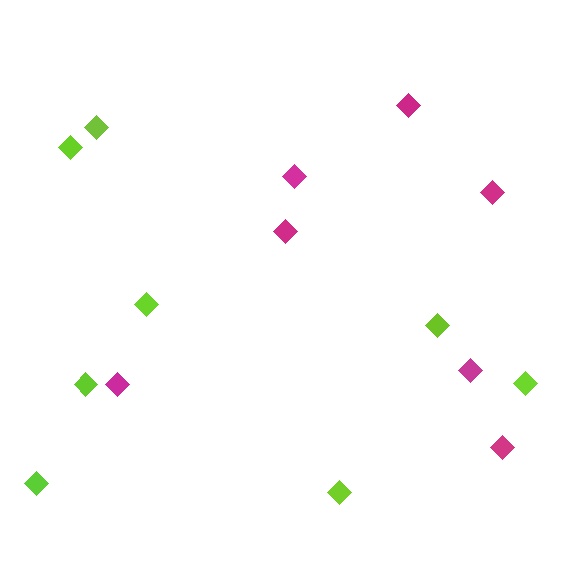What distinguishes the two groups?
There are 2 groups: one group of magenta diamonds (7) and one group of lime diamonds (8).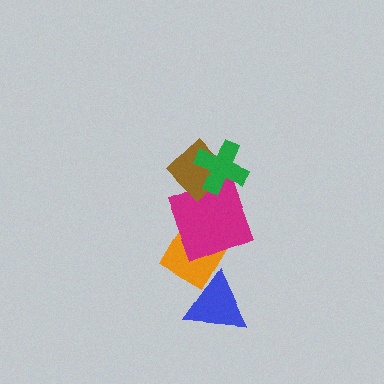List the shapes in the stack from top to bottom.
From top to bottom: the green cross, the brown diamond, the magenta square, the orange diamond, the blue triangle.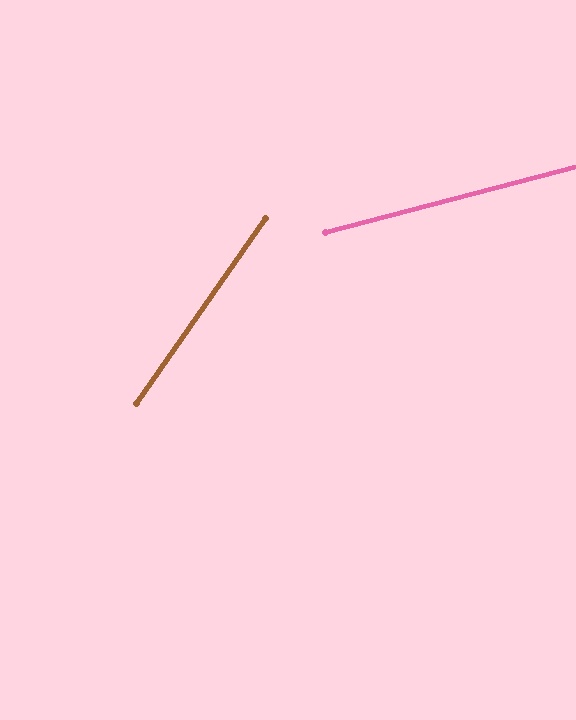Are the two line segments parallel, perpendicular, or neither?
Neither parallel nor perpendicular — they differ by about 40°.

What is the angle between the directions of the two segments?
Approximately 40 degrees.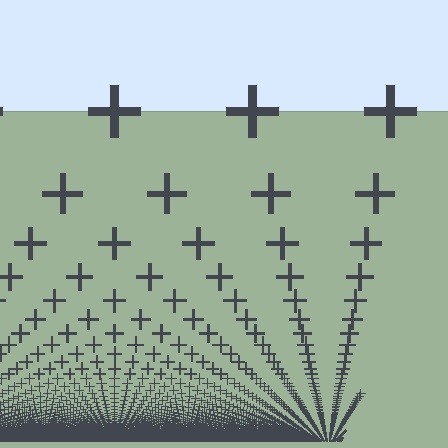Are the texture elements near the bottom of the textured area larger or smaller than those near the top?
Smaller. The gradient is inverted — elements near the bottom are smaller and denser.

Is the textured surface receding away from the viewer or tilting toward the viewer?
The surface appears to tilt toward the viewer. Texture elements get larger and sparser toward the top.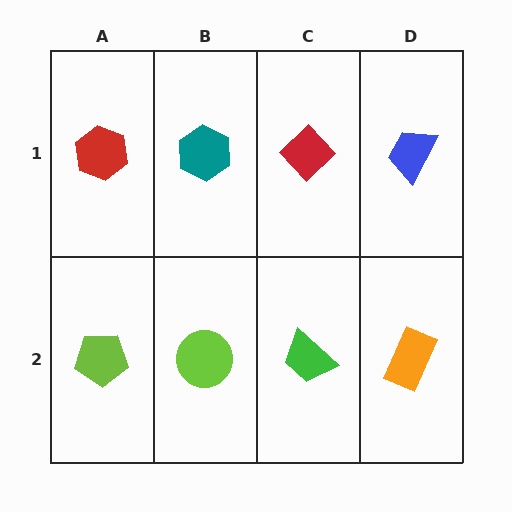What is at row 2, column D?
An orange rectangle.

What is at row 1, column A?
A red hexagon.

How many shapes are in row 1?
4 shapes.